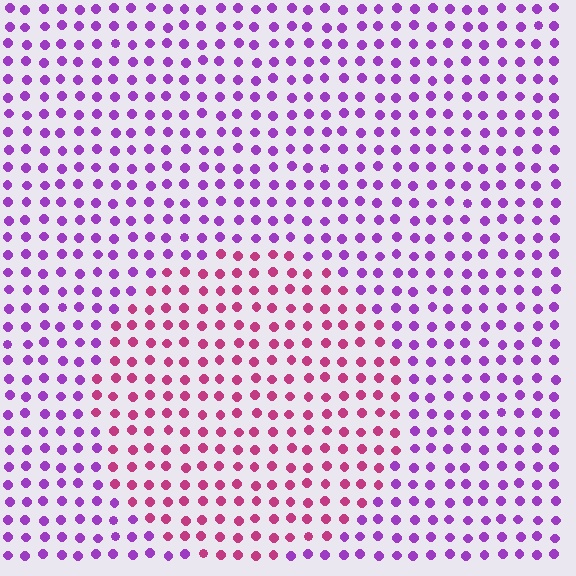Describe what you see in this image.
The image is filled with small purple elements in a uniform arrangement. A circle-shaped region is visible where the elements are tinted to a slightly different hue, forming a subtle color boundary.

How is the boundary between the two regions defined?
The boundary is defined purely by a slight shift in hue (about 45 degrees). Spacing, size, and orientation are identical on both sides.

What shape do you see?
I see a circle.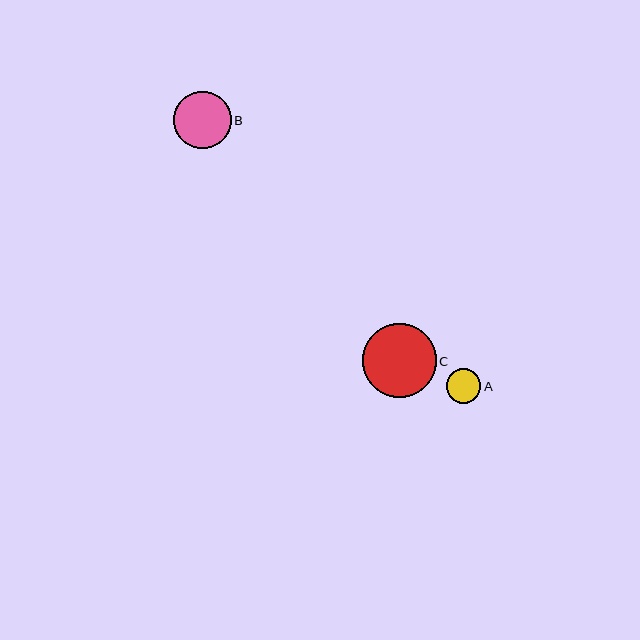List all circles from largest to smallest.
From largest to smallest: C, B, A.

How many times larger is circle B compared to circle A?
Circle B is approximately 1.7 times the size of circle A.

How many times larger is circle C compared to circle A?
Circle C is approximately 2.1 times the size of circle A.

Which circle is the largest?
Circle C is the largest with a size of approximately 73 pixels.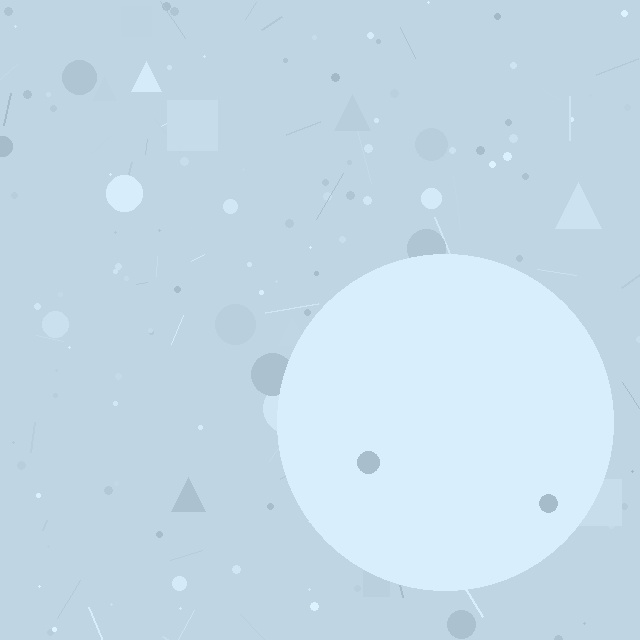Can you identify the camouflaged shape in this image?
The camouflaged shape is a circle.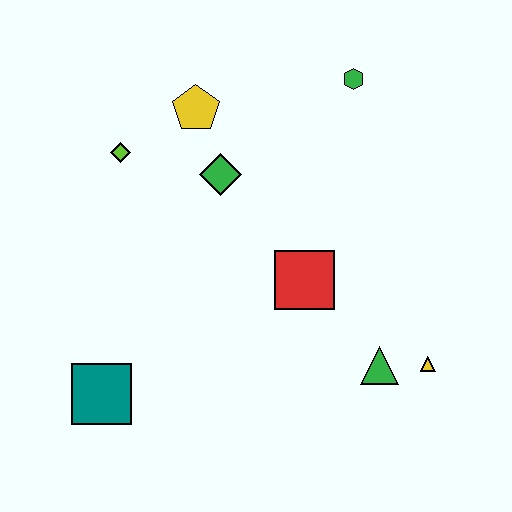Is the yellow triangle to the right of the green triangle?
Yes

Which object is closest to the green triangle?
The yellow triangle is closest to the green triangle.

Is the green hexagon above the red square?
Yes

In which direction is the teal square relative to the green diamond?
The teal square is below the green diamond.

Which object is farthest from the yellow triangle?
The lime diamond is farthest from the yellow triangle.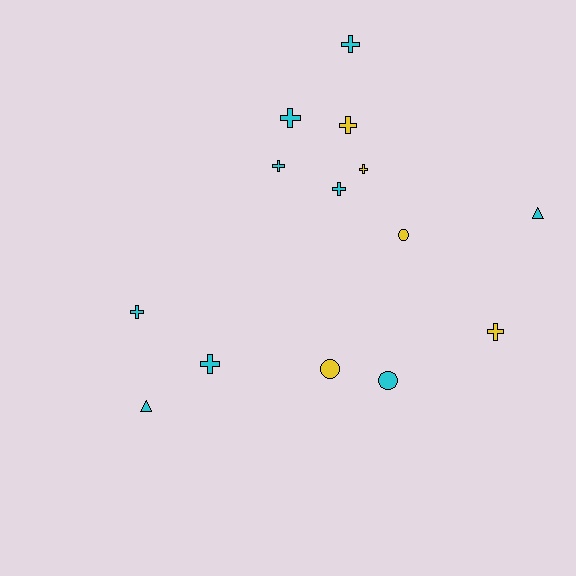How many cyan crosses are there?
There are 6 cyan crosses.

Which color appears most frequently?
Cyan, with 9 objects.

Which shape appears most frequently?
Cross, with 9 objects.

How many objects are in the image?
There are 14 objects.